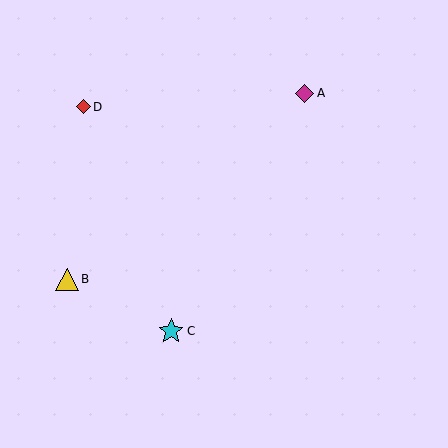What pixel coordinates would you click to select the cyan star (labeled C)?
Click at (171, 331) to select the cyan star C.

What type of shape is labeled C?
Shape C is a cyan star.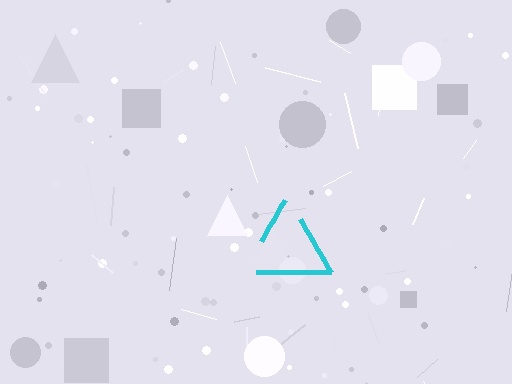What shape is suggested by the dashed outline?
The dashed outline suggests a triangle.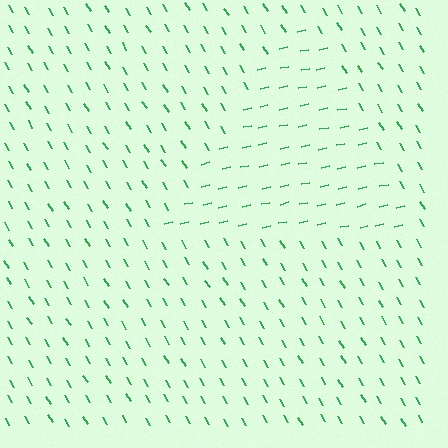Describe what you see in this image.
The image is filled with small green line segments. A triangle region in the image has lines oriented differently from the surrounding lines, creating a visible texture boundary.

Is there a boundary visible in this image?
Yes, there is a texture boundary formed by a change in line orientation.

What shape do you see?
I see a triangle.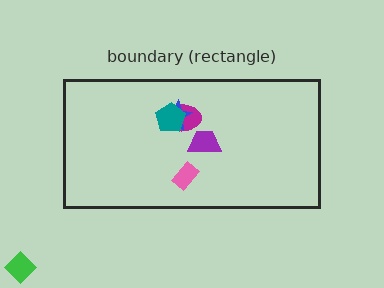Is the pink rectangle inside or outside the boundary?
Inside.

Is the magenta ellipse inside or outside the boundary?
Inside.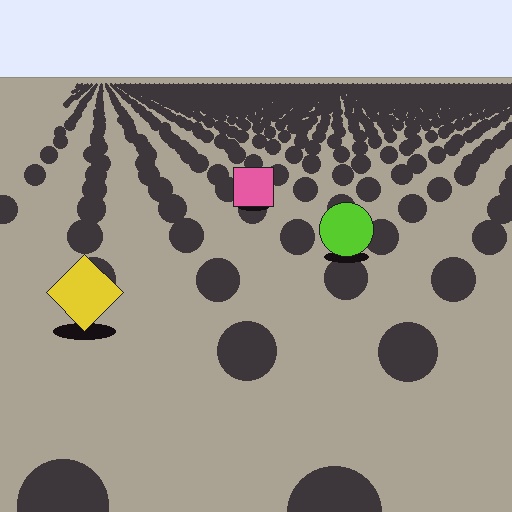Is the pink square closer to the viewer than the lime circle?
No. The lime circle is closer — you can tell from the texture gradient: the ground texture is coarser near it.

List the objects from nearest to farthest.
From nearest to farthest: the yellow diamond, the lime circle, the pink square.